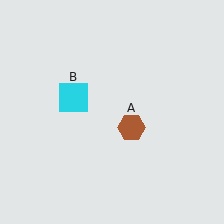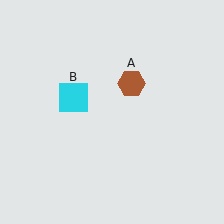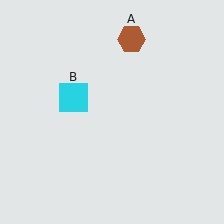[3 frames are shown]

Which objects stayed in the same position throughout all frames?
Cyan square (object B) remained stationary.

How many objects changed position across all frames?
1 object changed position: brown hexagon (object A).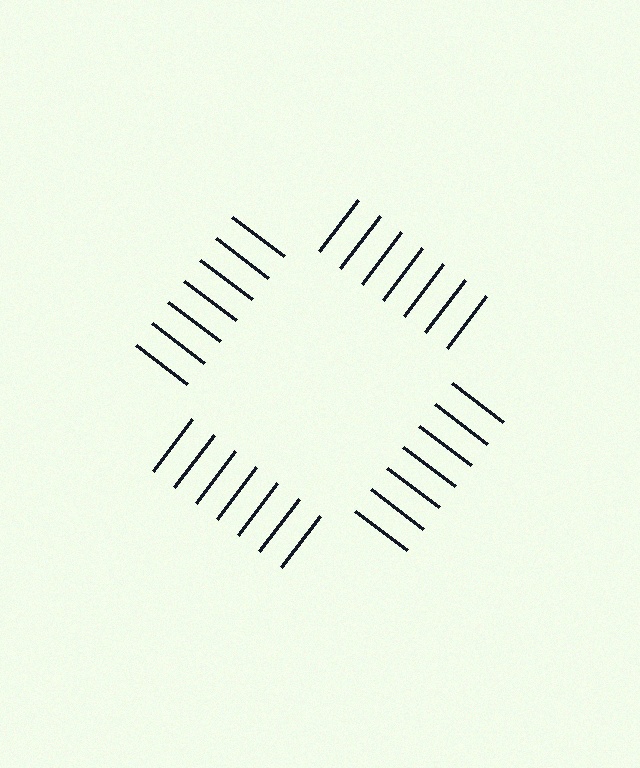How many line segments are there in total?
28 — 7 along each of the 4 edges.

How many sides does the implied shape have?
4 sides — the line-ends trace a square.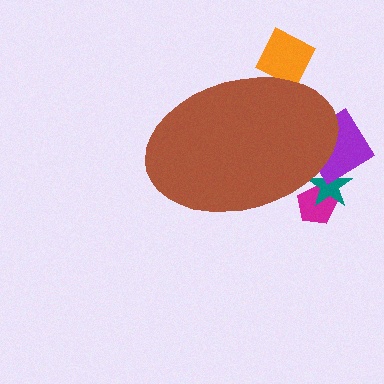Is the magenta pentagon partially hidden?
Yes, the magenta pentagon is partially hidden behind the brown ellipse.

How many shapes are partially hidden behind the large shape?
4 shapes are partially hidden.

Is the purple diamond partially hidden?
Yes, the purple diamond is partially hidden behind the brown ellipse.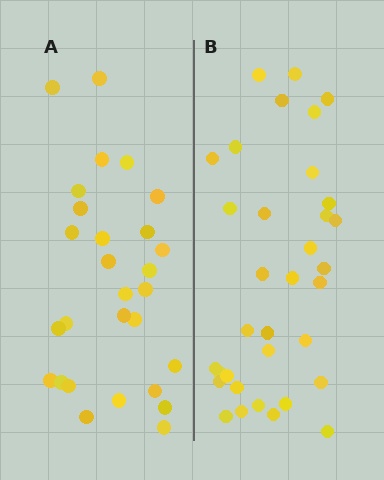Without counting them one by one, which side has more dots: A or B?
Region B (the right region) has more dots.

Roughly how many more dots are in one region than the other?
Region B has about 6 more dots than region A.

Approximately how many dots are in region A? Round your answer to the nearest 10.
About 30 dots. (The exact count is 28, which rounds to 30.)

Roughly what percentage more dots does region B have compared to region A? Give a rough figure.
About 20% more.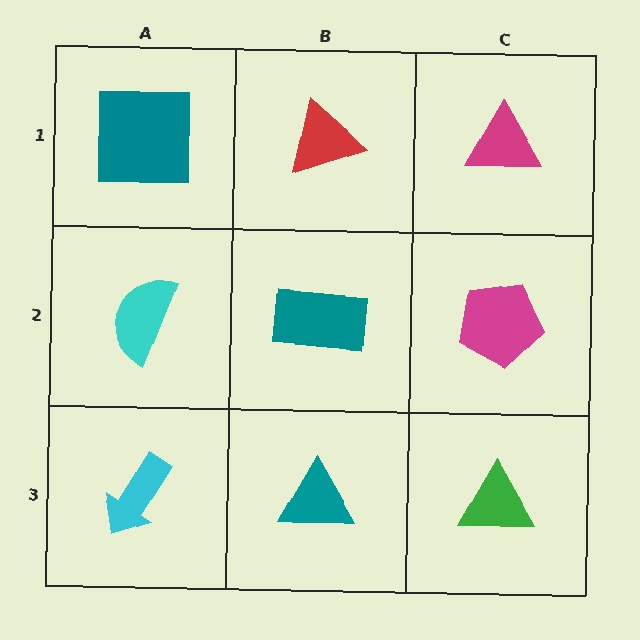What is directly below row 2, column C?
A green triangle.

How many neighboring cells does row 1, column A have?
2.